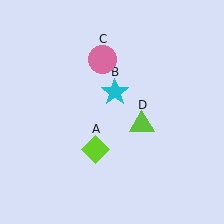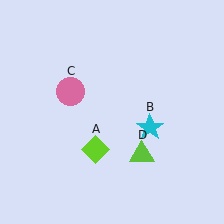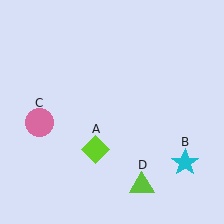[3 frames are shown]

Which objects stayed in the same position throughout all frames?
Lime diamond (object A) remained stationary.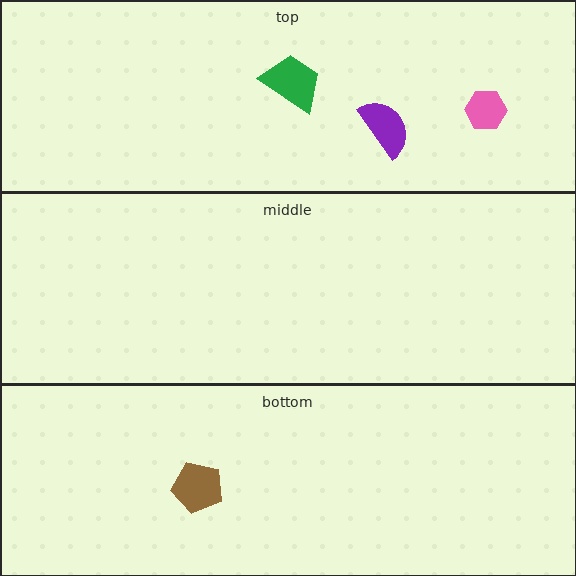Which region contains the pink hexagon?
The top region.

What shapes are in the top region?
The green trapezoid, the purple semicircle, the pink hexagon.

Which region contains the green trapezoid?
The top region.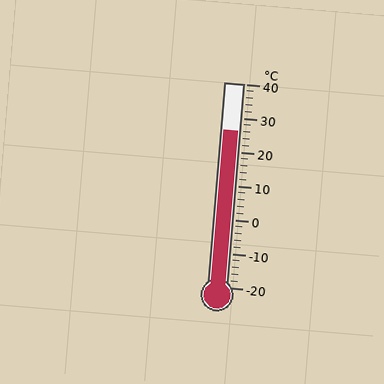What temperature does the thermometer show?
The thermometer shows approximately 26°C.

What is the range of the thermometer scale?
The thermometer scale ranges from -20°C to 40°C.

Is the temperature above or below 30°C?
The temperature is below 30°C.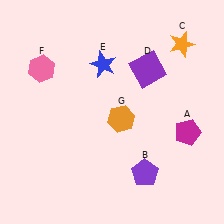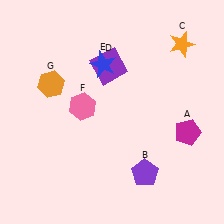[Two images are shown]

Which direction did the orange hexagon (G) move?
The orange hexagon (G) moved left.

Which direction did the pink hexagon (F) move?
The pink hexagon (F) moved right.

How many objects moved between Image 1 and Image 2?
3 objects moved between the two images.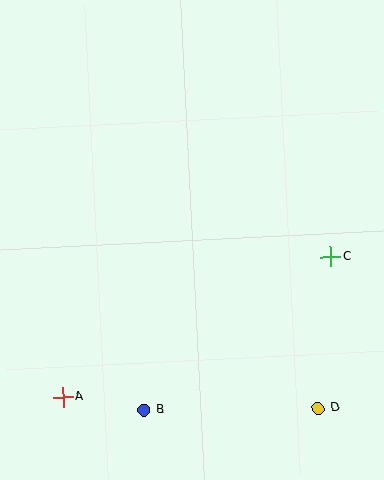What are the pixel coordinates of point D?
Point D is at (318, 408).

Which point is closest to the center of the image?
Point C at (331, 257) is closest to the center.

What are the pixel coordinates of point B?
Point B is at (144, 410).